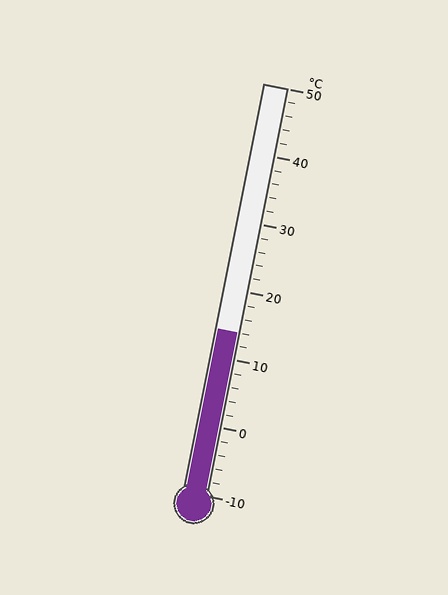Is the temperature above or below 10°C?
The temperature is above 10°C.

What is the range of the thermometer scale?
The thermometer scale ranges from -10°C to 50°C.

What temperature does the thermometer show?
The thermometer shows approximately 14°C.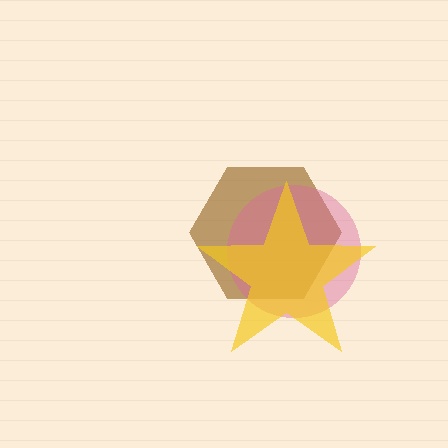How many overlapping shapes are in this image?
There are 3 overlapping shapes in the image.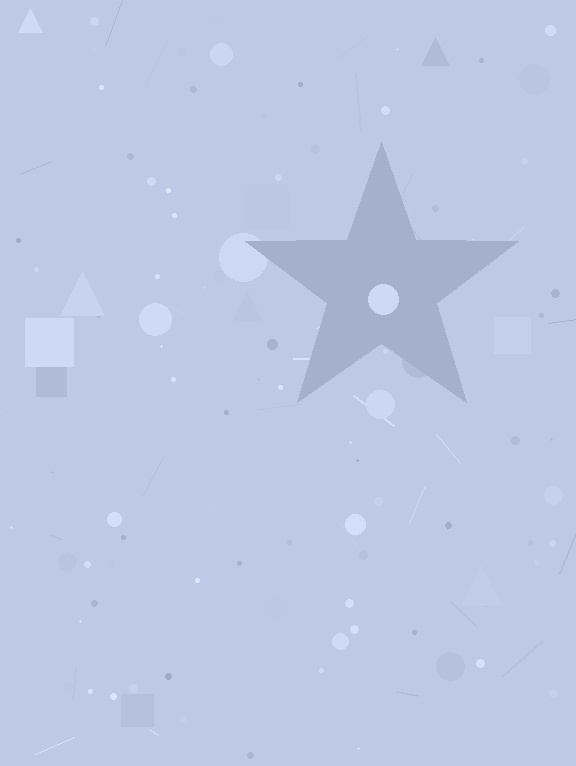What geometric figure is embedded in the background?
A star is embedded in the background.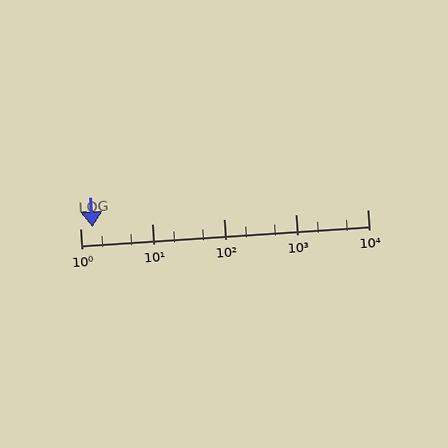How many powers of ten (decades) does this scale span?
The scale spans 4 decades, from 1 to 10000.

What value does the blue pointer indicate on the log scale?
The pointer indicates approximately 1.5.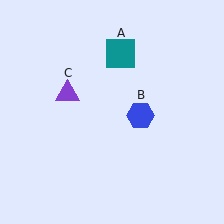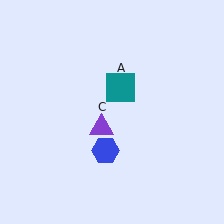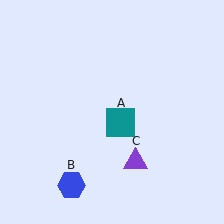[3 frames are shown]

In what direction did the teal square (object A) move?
The teal square (object A) moved down.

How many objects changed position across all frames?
3 objects changed position: teal square (object A), blue hexagon (object B), purple triangle (object C).